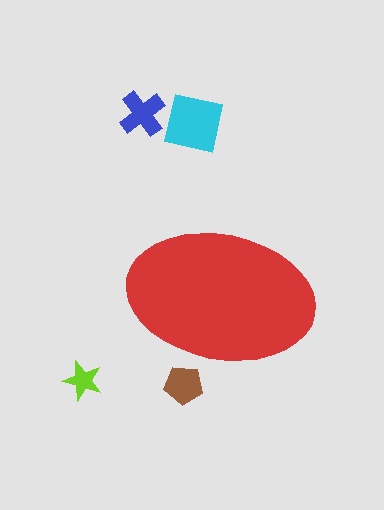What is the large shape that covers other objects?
A red ellipse.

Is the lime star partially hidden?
No, the lime star is fully visible.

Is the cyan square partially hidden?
No, the cyan square is fully visible.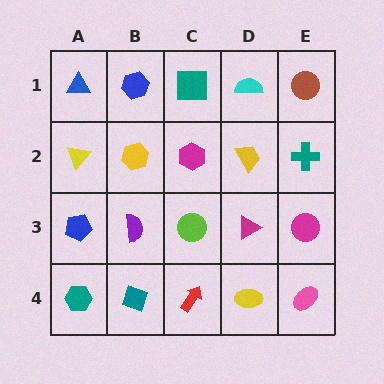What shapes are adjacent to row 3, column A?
A yellow triangle (row 2, column A), a teal hexagon (row 4, column A), a purple semicircle (row 3, column B).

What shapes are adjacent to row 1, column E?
A teal cross (row 2, column E), a cyan semicircle (row 1, column D).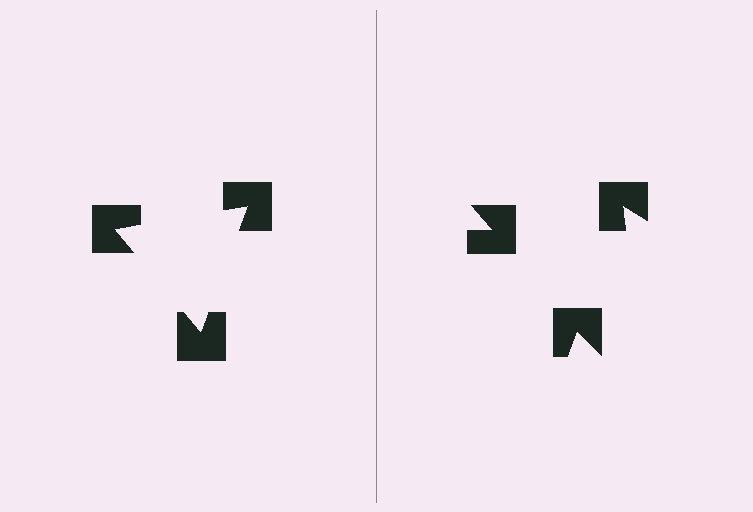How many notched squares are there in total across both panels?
6 — 3 on each side.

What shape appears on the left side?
An illusory triangle.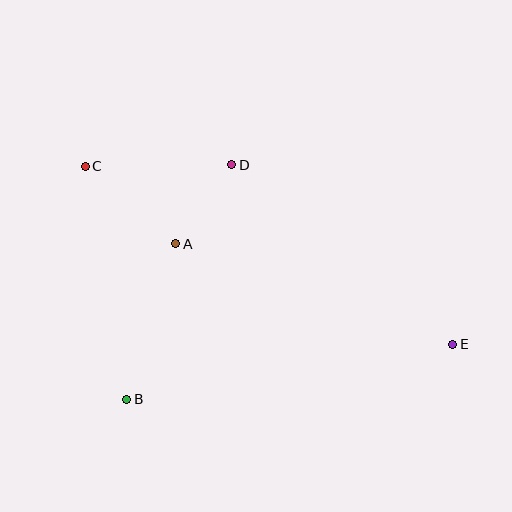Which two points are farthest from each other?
Points C and E are farthest from each other.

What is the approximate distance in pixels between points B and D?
The distance between B and D is approximately 257 pixels.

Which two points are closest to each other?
Points A and D are closest to each other.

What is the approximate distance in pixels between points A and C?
The distance between A and C is approximately 119 pixels.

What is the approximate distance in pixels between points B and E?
The distance between B and E is approximately 331 pixels.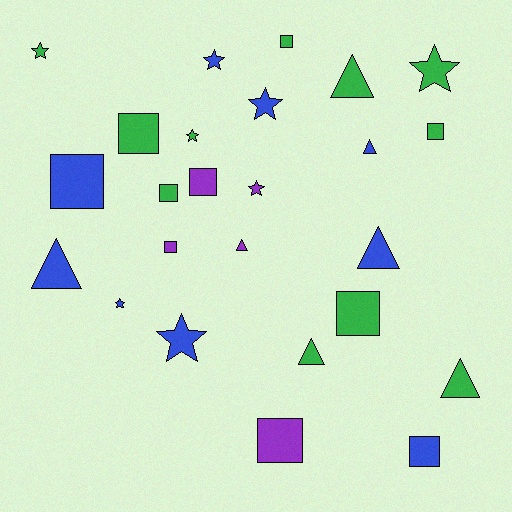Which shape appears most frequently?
Square, with 10 objects.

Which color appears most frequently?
Green, with 11 objects.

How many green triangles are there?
There are 3 green triangles.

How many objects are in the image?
There are 25 objects.